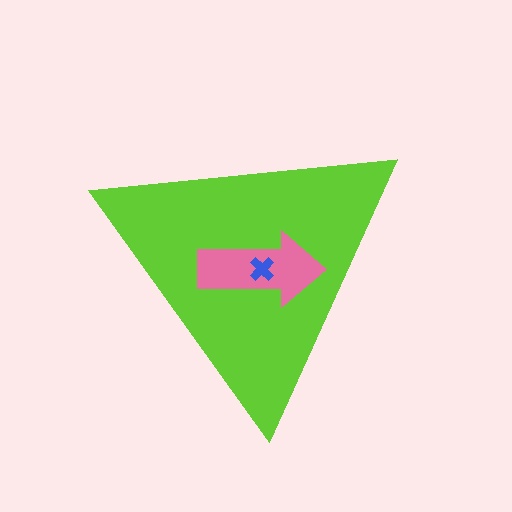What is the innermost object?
The blue cross.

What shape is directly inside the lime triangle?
The pink arrow.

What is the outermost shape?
The lime triangle.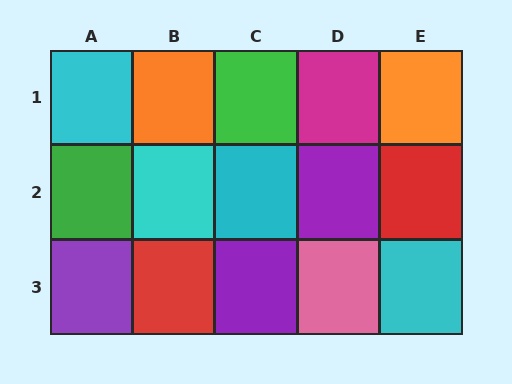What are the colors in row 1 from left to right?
Cyan, orange, green, magenta, orange.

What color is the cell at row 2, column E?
Red.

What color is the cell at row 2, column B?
Cyan.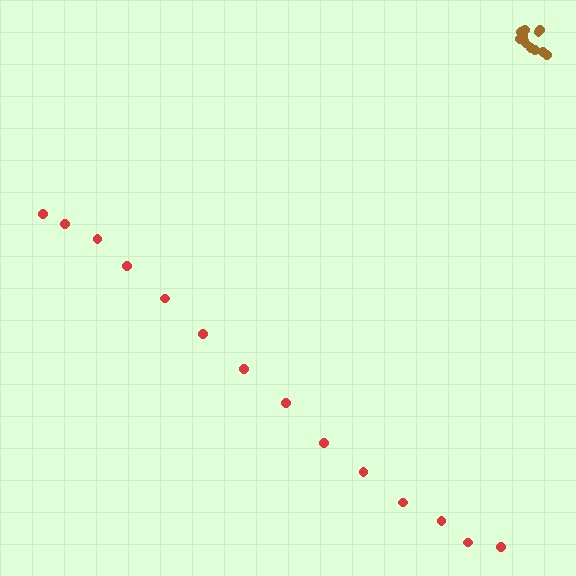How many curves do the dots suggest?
There are 2 distinct paths.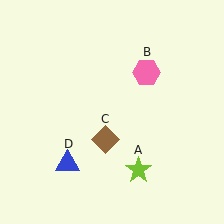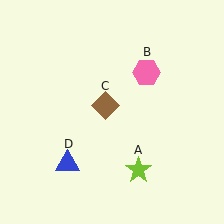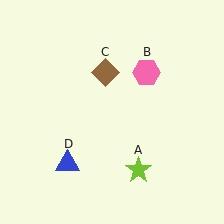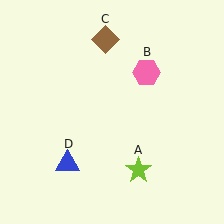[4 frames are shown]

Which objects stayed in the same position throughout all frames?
Lime star (object A) and pink hexagon (object B) and blue triangle (object D) remained stationary.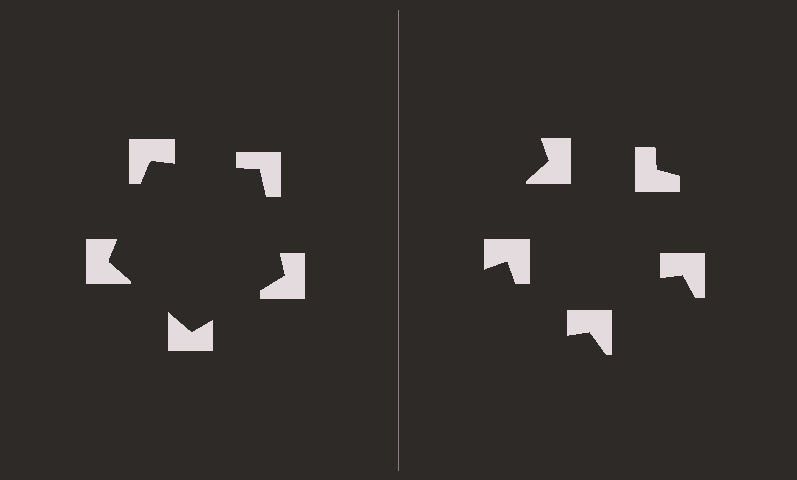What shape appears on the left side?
An illusory pentagon.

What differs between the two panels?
The notched squares are positioned identically on both sides; only the wedge orientations differ. On the left they align to a pentagon; on the right they are misaligned.